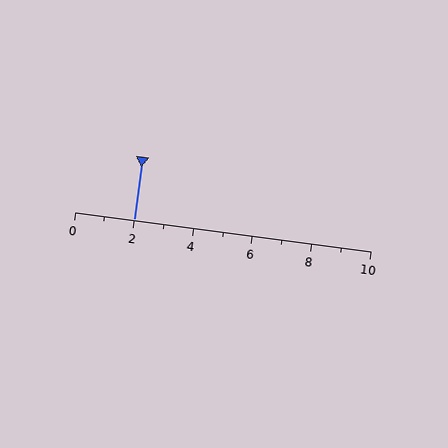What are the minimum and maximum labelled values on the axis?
The axis runs from 0 to 10.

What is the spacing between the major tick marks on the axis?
The major ticks are spaced 2 apart.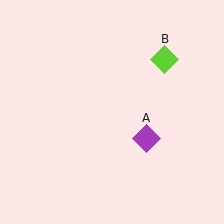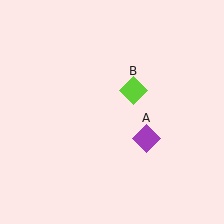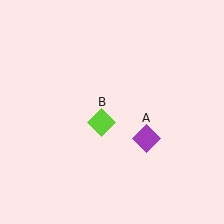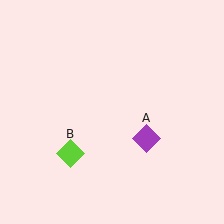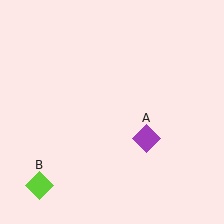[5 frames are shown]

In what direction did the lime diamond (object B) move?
The lime diamond (object B) moved down and to the left.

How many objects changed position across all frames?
1 object changed position: lime diamond (object B).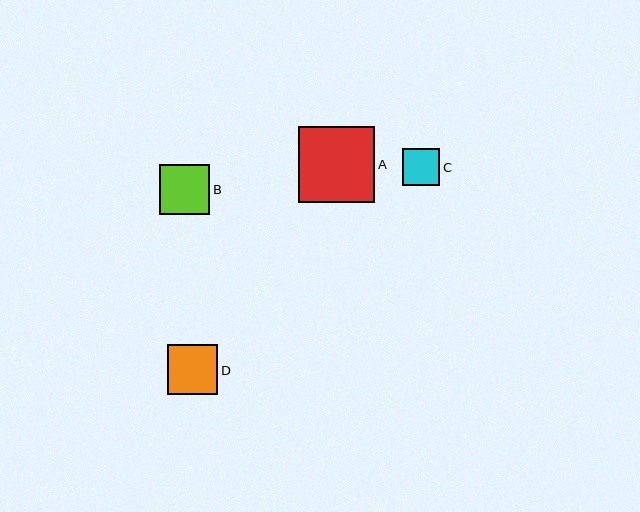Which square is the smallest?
Square C is the smallest with a size of approximately 37 pixels.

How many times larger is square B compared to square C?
Square B is approximately 1.4 times the size of square C.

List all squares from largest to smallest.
From largest to smallest: A, D, B, C.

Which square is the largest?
Square A is the largest with a size of approximately 76 pixels.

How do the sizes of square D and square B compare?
Square D and square B are approximately the same size.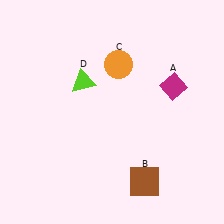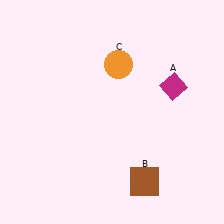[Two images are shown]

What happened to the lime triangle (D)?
The lime triangle (D) was removed in Image 2. It was in the top-left area of Image 1.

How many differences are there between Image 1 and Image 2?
There is 1 difference between the two images.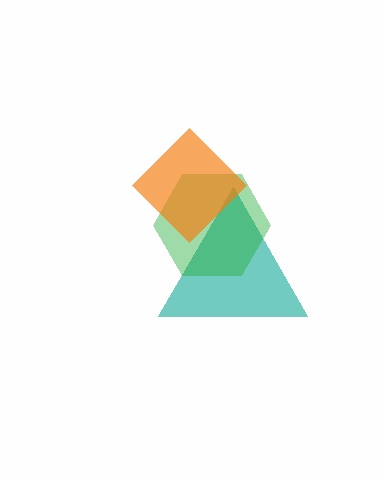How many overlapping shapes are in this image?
There are 3 overlapping shapes in the image.